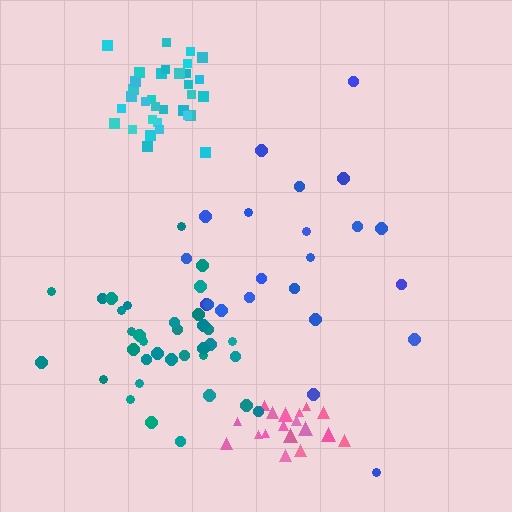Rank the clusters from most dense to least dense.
cyan, pink, teal, blue.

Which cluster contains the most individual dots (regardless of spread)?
Teal (35).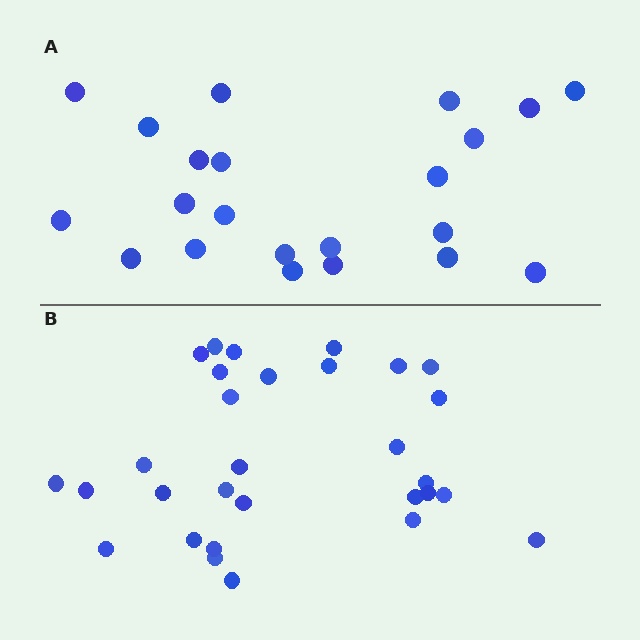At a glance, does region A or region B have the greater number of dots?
Region B (the bottom region) has more dots.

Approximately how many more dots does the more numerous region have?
Region B has roughly 8 or so more dots than region A.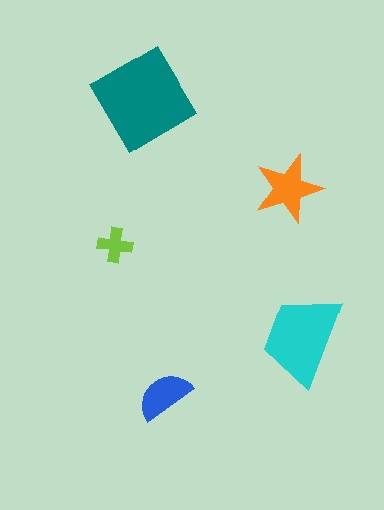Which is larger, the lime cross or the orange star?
The orange star.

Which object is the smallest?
The lime cross.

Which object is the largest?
The teal diamond.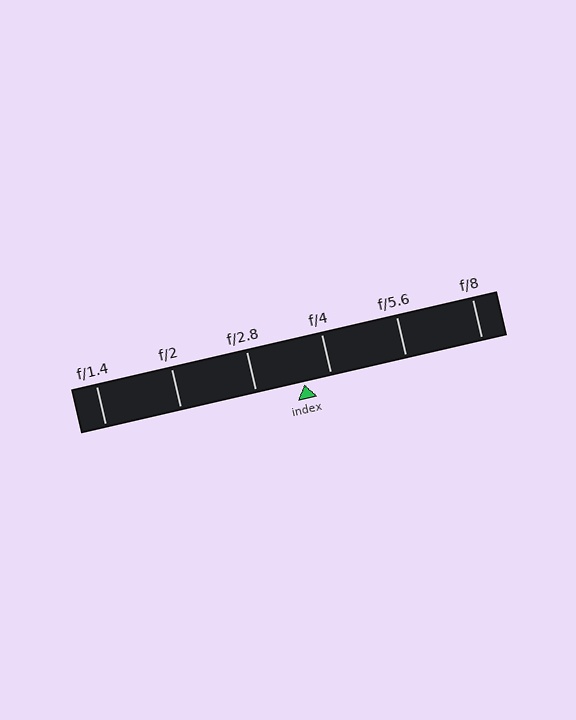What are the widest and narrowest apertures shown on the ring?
The widest aperture shown is f/1.4 and the narrowest is f/8.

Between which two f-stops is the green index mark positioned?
The index mark is between f/2.8 and f/4.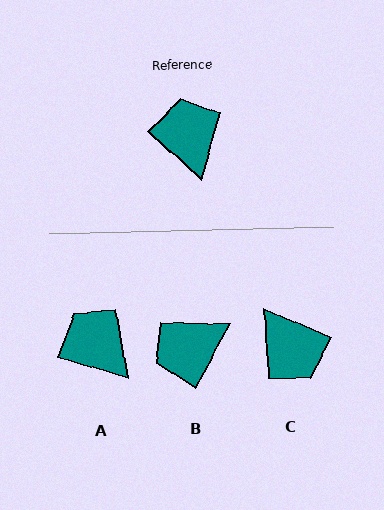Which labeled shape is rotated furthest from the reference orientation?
C, about 161 degrees away.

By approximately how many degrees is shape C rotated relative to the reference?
Approximately 161 degrees clockwise.